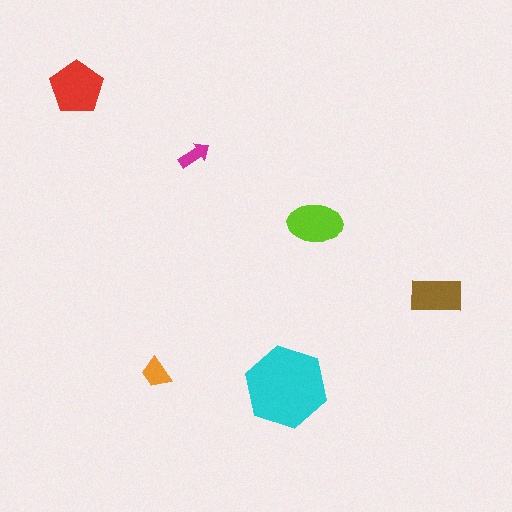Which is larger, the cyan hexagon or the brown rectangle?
The cyan hexagon.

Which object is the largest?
The cyan hexagon.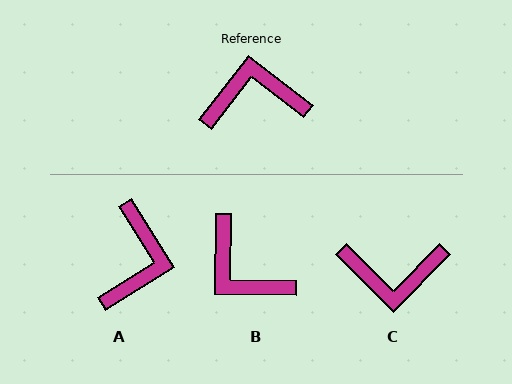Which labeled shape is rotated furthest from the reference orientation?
C, about 173 degrees away.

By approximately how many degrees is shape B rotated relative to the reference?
Approximately 127 degrees counter-clockwise.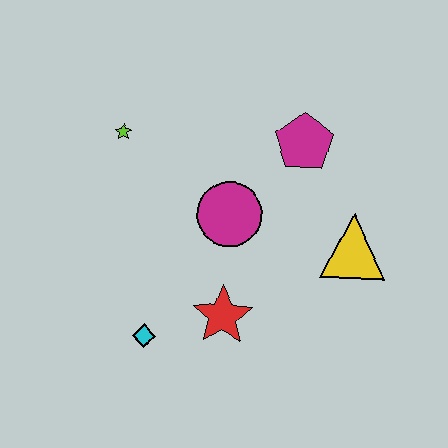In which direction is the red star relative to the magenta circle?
The red star is below the magenta circle.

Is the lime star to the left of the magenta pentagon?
Yes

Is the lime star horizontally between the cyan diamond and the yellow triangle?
No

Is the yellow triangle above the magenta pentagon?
No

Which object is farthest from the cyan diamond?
The magenta pentagon is farthest from the cyan diamond.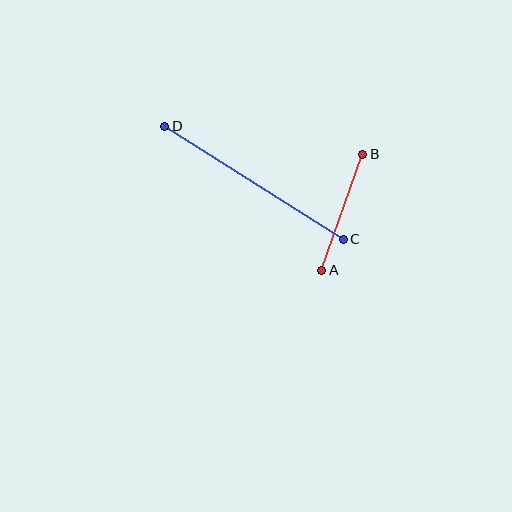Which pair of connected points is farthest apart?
Points C and D are farthest apart.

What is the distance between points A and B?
The distance is approximately 123 pixels.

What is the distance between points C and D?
The distance is approximately 211 pixels.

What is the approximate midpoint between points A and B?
The midpoint is at approximately (342, 212) pixels.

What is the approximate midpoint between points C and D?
The midpoint is at approximately (254, 183) pixels.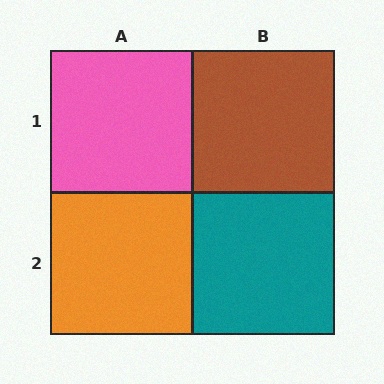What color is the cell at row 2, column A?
Orange.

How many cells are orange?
1 cell is orange.